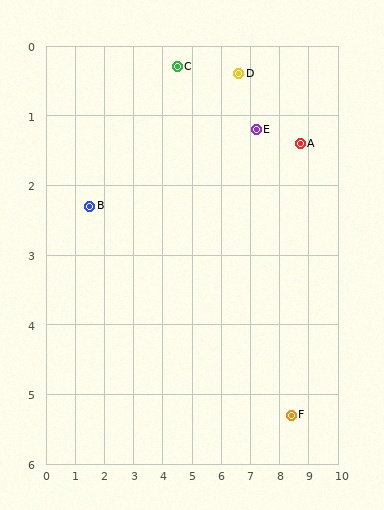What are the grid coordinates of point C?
Point C is at approximately (4.5, 0.3).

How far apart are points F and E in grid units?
Points F and E are about 4.3 grid units apart.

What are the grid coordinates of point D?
Point D is at approximately (6.6, 0.4).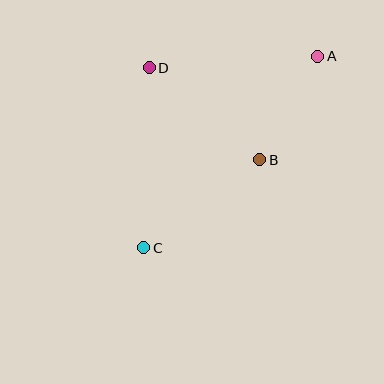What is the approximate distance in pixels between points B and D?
The distance between B and D is approximately 144 pixels.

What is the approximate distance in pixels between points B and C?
The distance between B and C is approximately 146 pixels.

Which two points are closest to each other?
Points A and B are closest to each other.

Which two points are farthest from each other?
Points A and C are farthest from each other.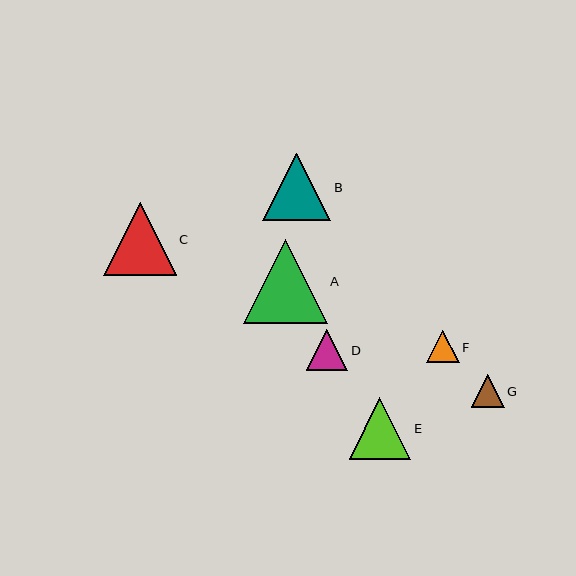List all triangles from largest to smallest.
From largest to smallest: A, C, B, E, D, G, F.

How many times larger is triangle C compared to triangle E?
Triangle C is approximately 1.2 times the size of triangle E.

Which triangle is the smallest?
Triangle F is the smallest with a size of approximately 32 pixels.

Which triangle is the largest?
Triangle A is the largest with a size of approximately 84 pixels.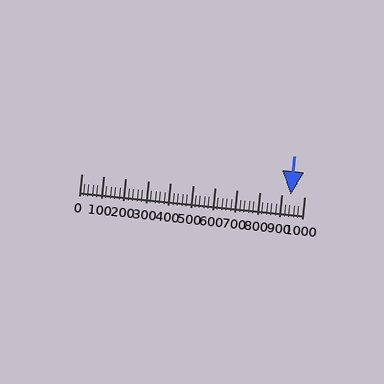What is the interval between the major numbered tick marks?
The major tick marks are spaced 100 units apart.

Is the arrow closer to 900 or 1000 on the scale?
The arrow is closer to 900.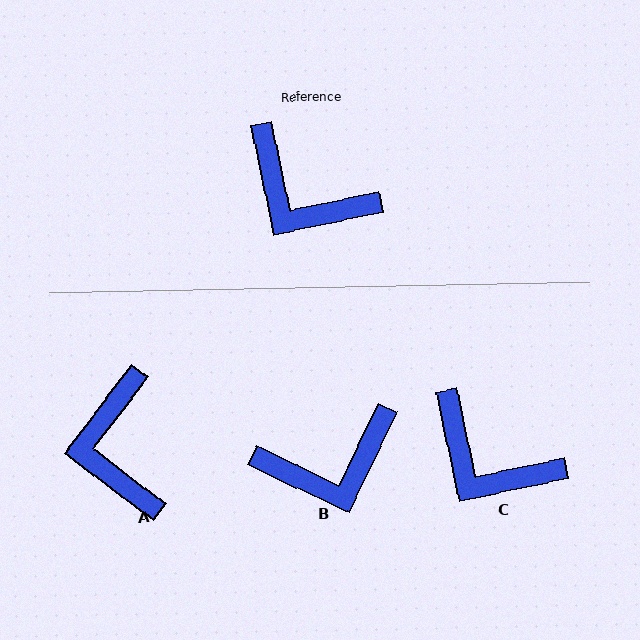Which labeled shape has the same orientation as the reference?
C.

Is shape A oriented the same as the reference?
No, it is off by about 49 degrees.